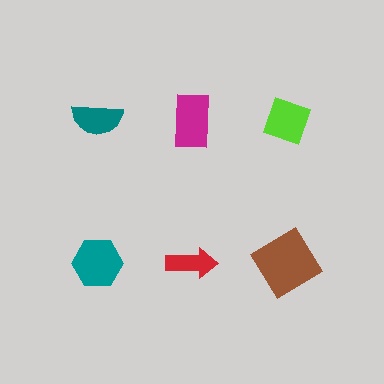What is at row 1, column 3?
A lime diamond.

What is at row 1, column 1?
A teal semicircle.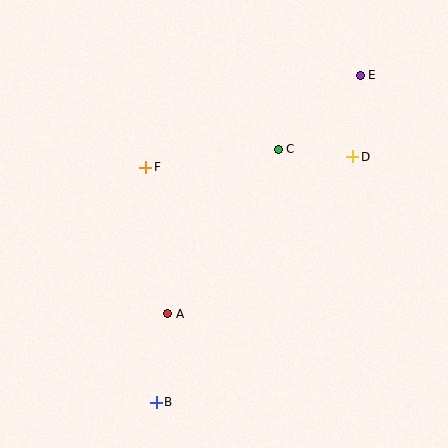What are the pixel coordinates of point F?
Point F is at (146, 167).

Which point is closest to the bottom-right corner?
Point B is closest to the bottom-right corner.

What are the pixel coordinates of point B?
Point B is at (156, 402).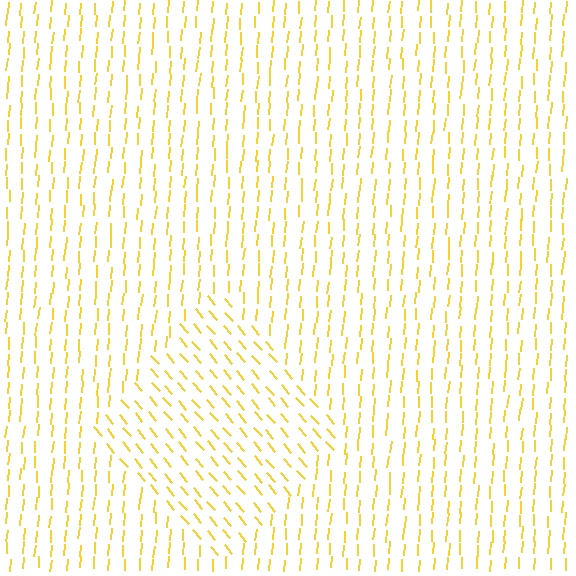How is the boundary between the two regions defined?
The boundary is defined purely by a change in line orientation (approximately 45 degrees difference). All lines are the same color and thickness.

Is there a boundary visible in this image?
Yes, there is a texture boundary formed by a change in line orientation.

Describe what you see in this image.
The image is filled with small yellow line segments. A diamond region in the image has lines oriented differently from the surrounding lines, creating a visible texture boundary.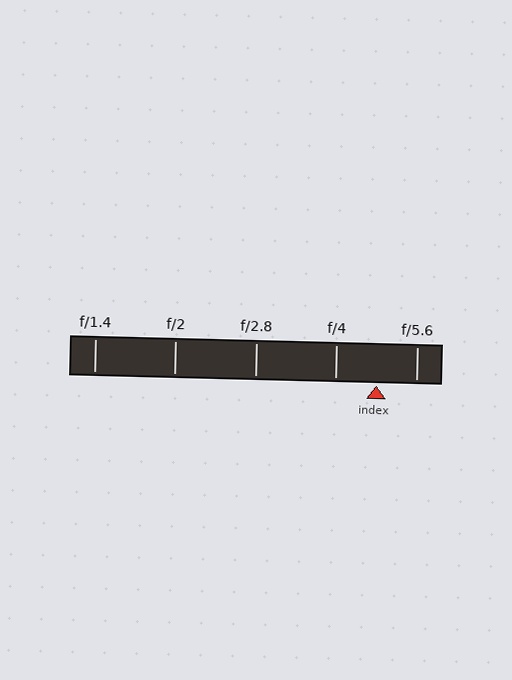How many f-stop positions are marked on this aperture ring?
There are 5 f-stop positions marked.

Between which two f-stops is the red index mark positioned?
The index mark is between f/4 and f/5.6.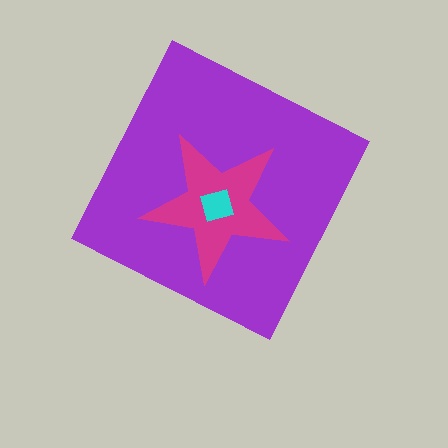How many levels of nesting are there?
3.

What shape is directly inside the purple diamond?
The magenta star.